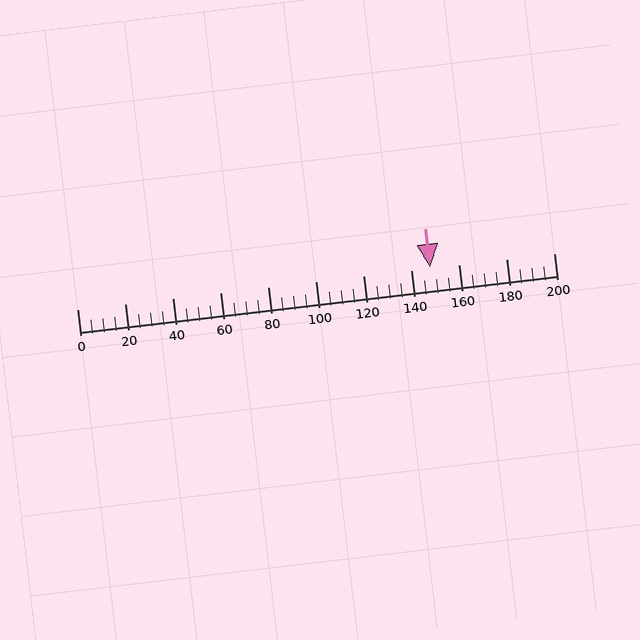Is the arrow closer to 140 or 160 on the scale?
The arrow is closer to 140.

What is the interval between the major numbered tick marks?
The major tick marks are spaced 20 units apart.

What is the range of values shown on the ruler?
The ruler shows values from 0 to 200.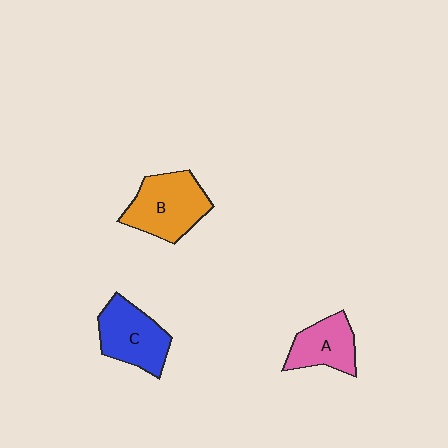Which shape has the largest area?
Shape B (orange).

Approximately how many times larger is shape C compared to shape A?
Approximately 1.3 times.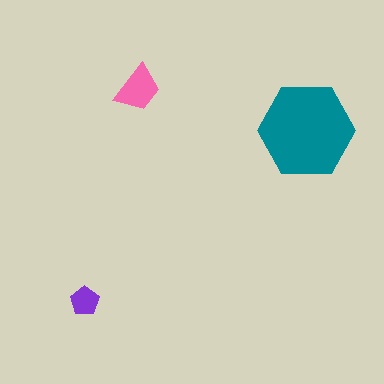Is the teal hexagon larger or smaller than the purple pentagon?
Larger.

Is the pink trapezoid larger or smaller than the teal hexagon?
Smaller.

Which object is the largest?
The teal hexagon.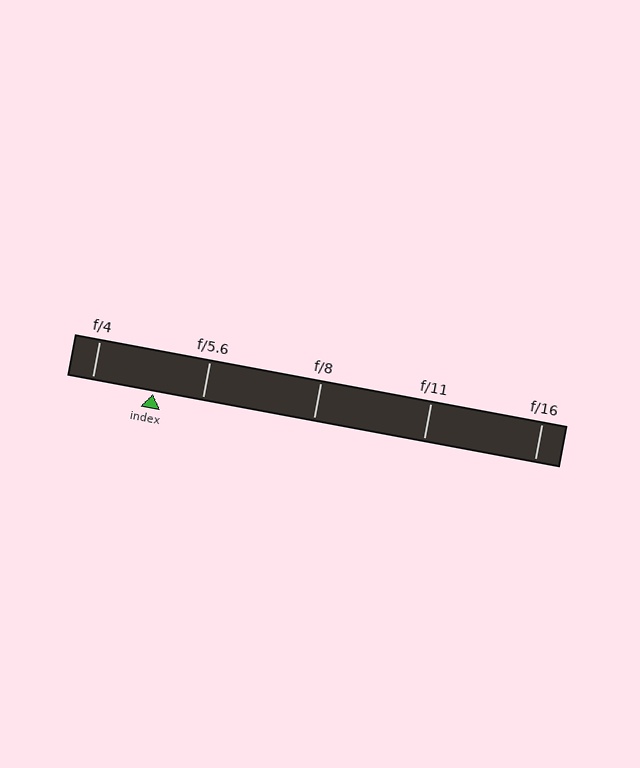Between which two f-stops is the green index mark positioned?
The index mark is between f/4 and f/5.6.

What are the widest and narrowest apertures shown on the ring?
The widest aperture shown is f/4 and the narrowest is f/16.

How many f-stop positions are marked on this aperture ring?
There are 5 f-stop positions marked.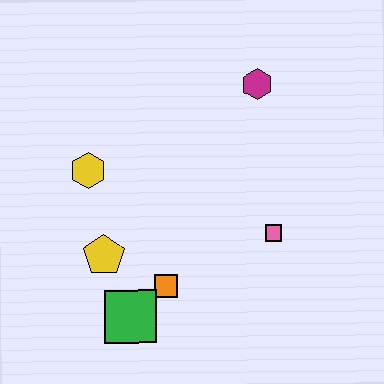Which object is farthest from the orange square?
The magenta hexagon is farthest from the orange square.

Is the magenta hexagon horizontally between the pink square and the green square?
Yes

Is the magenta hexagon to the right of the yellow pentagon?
Yes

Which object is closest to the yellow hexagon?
The yellow pentagon is closest to the yellow hexagon.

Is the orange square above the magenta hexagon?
No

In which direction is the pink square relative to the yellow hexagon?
The pink square is to the right of the yellow hexagon.